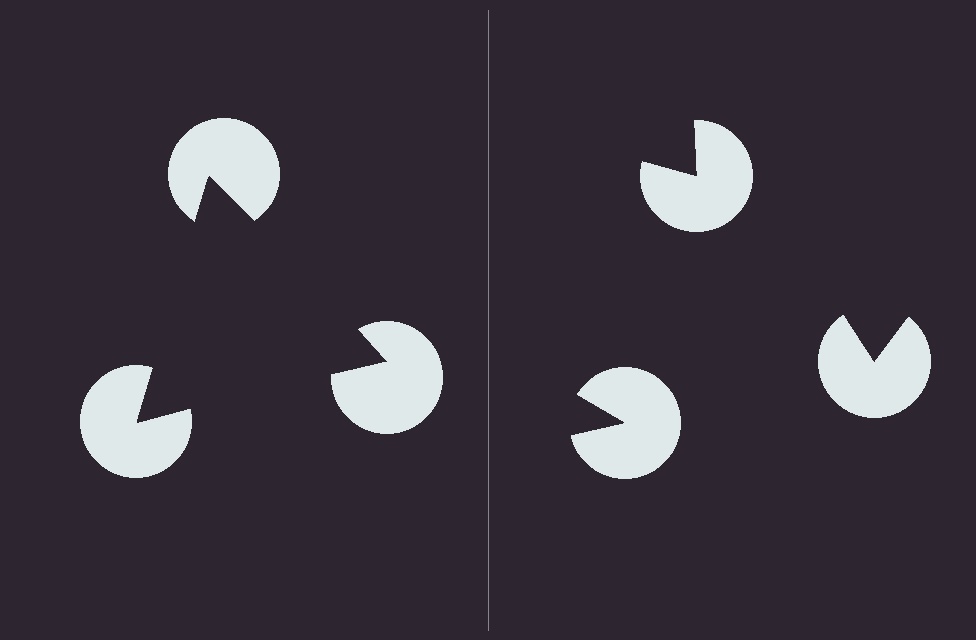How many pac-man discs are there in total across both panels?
6 — 3 on each side.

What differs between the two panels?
The pac-man discs are positioned identically on both sides; only the wedge orientations differ. On the left they align to a triangle; on the right they are misaligned.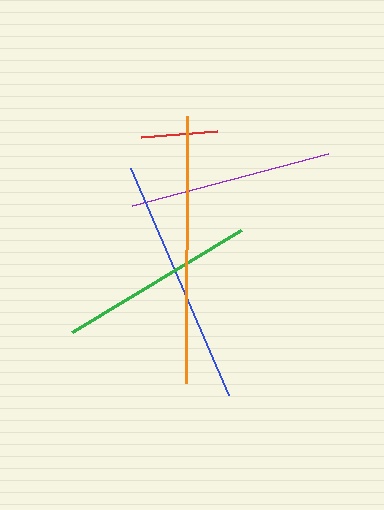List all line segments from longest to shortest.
From longest to shortest: orange, blue, purple, green, red.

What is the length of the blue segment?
The blue segment is approximately 247 pixels long.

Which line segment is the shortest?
The red line is the shortest at approximately 76 pixels.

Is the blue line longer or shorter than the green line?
The blue line is longer than the green line.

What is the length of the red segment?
The red segment is approximately 76 pixels long.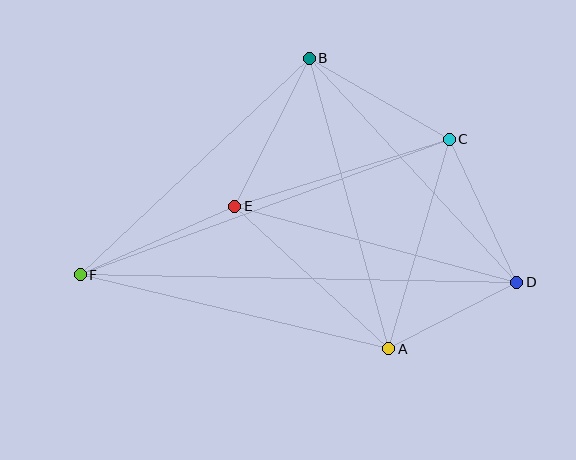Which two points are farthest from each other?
Points D and F are farthest from each other.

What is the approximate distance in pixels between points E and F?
The distance between E and F is approximately 169 pixels.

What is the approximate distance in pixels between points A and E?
The distance between A and E is approximately 210 pixels.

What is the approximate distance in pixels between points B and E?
The distance between B and E is approximately 166 pixels.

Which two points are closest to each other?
Points A and D are closest to each other.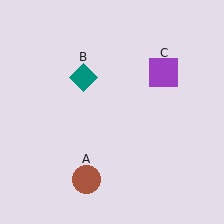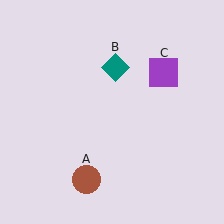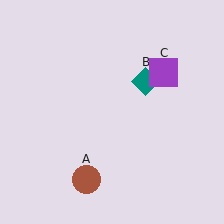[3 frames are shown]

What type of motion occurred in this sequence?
The teal diamond (object B) rotated clockwise around the center of the scene.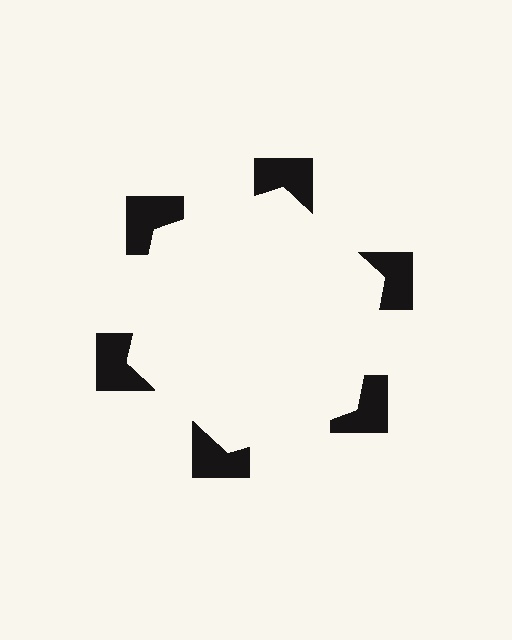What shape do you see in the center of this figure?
An illusory hexagon — its edges are inferred from the aligned wedge cuts in the notched squares, not physically drawn.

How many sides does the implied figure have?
6 sides.